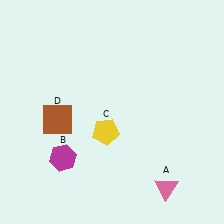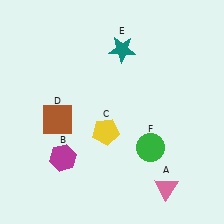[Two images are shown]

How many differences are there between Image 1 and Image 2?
There are 2 differences between the two images.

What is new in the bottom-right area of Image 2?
A green circle (F) was added in the bottom-right area of Image 2.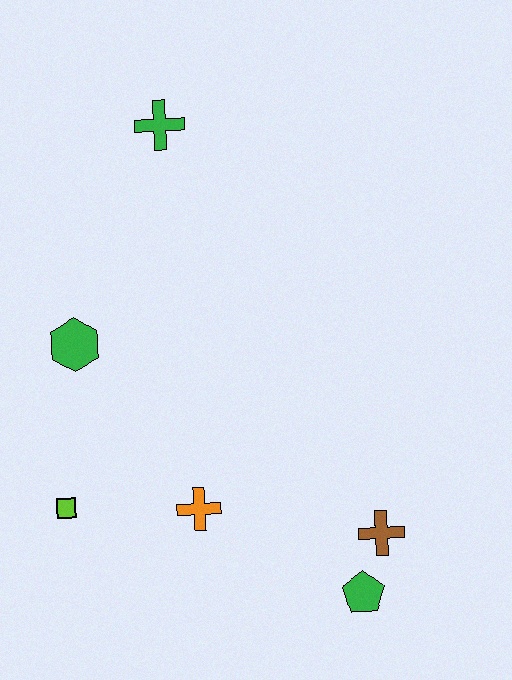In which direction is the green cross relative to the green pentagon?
The green cross is above the green pentagon.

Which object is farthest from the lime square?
The green cross is farthest from the lime square.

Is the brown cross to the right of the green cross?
Yes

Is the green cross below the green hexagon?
No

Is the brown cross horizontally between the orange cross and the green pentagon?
No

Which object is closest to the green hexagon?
The lime square is closest to the green hexagon.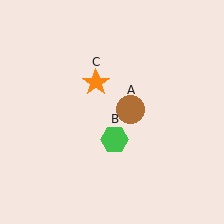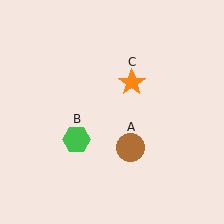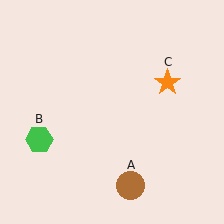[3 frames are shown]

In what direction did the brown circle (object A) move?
The brown circle (object A) moved down.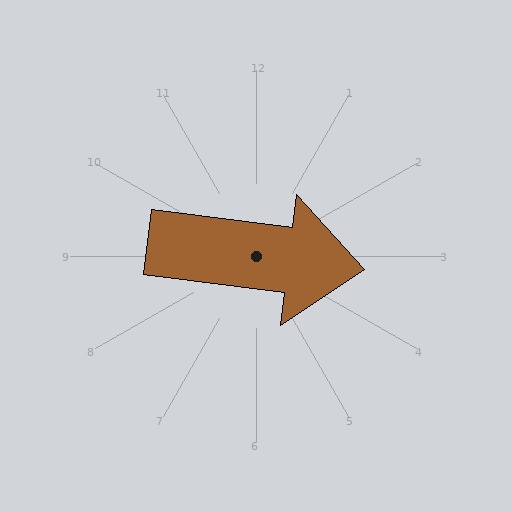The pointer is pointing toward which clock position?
Roughly 3 o'clock.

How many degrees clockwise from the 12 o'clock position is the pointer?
Approximately 97 degrees.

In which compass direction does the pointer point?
East.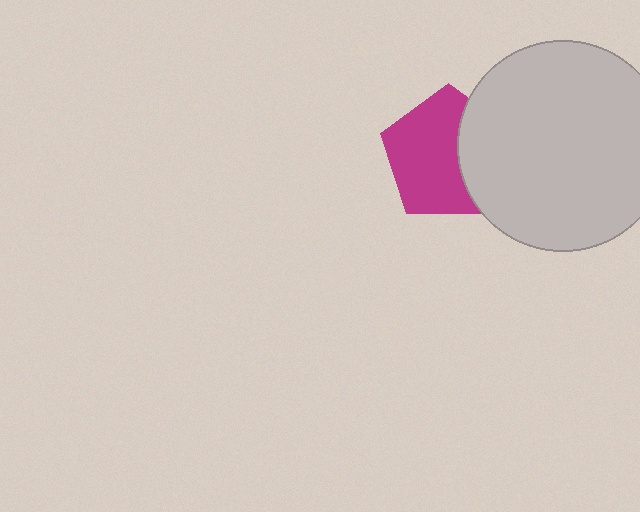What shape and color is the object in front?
The object in front is a light gray circle.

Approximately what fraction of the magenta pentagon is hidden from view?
Roughly 36% of the magenta pentagon is hidden behind the light gray circle.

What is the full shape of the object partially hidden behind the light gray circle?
The partially hidden object is a magenta pentagon.